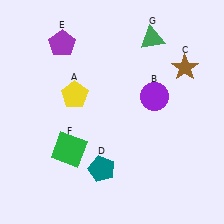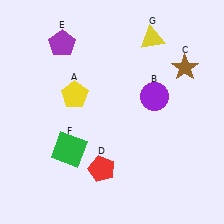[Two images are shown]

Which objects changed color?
D changed from teal to red. G changed from green to yellow.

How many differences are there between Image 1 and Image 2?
There are 2 differences between the two images.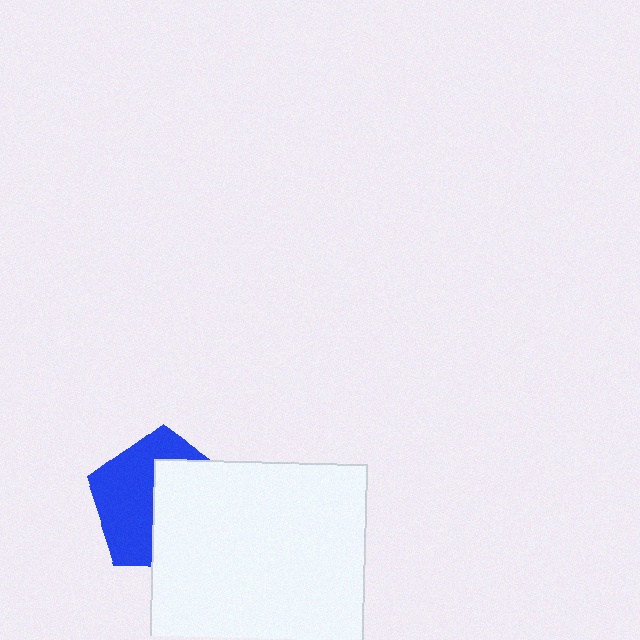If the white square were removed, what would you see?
You would see the complete blue pentagon.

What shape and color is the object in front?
The object in front is a white square.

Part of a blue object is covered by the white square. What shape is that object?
It is a pentagon.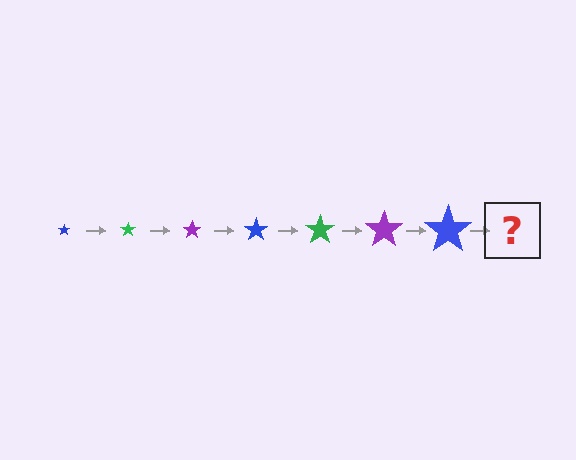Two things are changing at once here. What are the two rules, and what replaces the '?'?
The two rules are that the star grows larger each step and the color cycles through blue, green, and purple. The '?' should be a green star, larger than the previous one.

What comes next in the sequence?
The next element should be a green star, larger than the previous one.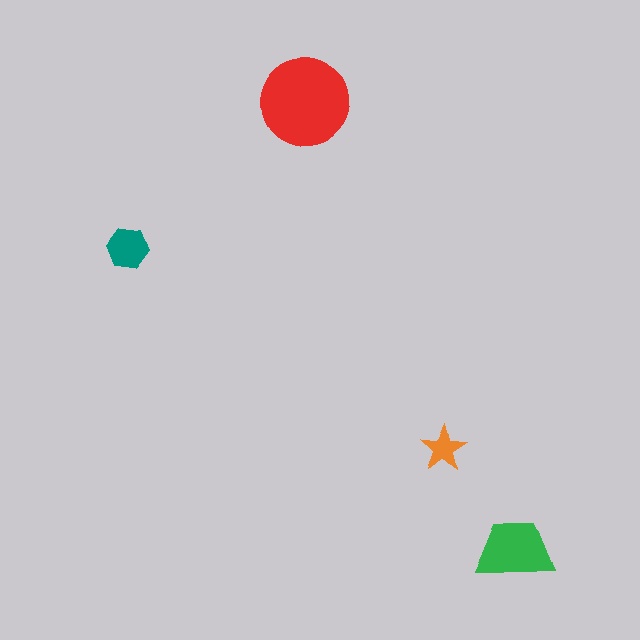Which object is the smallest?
The orange star.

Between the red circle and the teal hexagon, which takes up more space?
The red circle.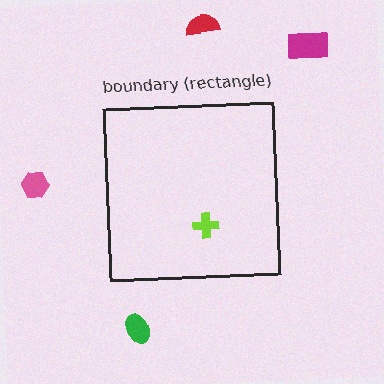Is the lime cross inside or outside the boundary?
Inside.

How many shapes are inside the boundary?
1 inside, 4 outside.